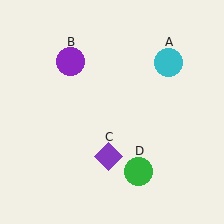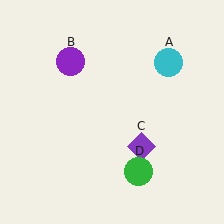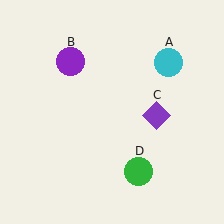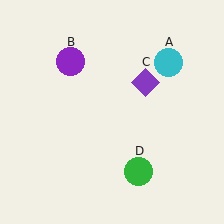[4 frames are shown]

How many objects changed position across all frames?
1 object changed position: purple diamond (object C).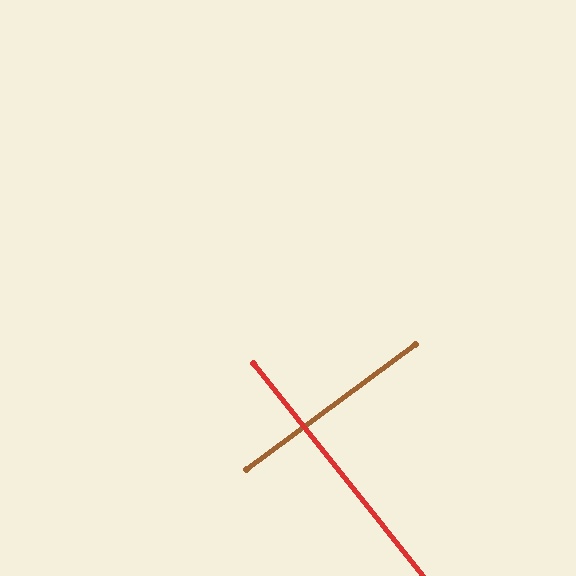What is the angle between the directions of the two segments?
Approximately 88 degrees.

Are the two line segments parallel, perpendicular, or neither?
Perpendicular — they meet at approximately 88°.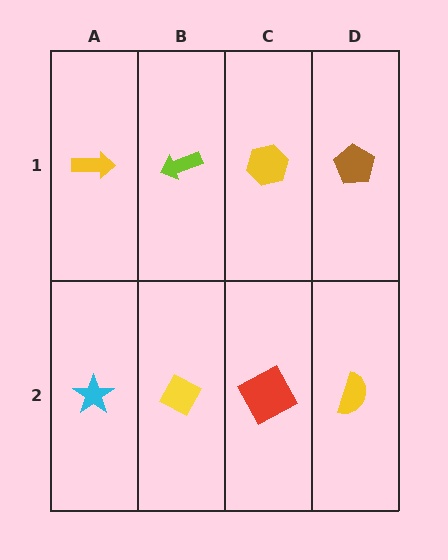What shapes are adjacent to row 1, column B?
A yellow diamond (row 2, column B), a yellow arrow (row 1, column A), a yellow hexagon (row 1, column C).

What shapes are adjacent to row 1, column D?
A yellow semicircle (row 2, column D), a yellow hexagon (row 1, column C).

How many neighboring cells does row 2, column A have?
2.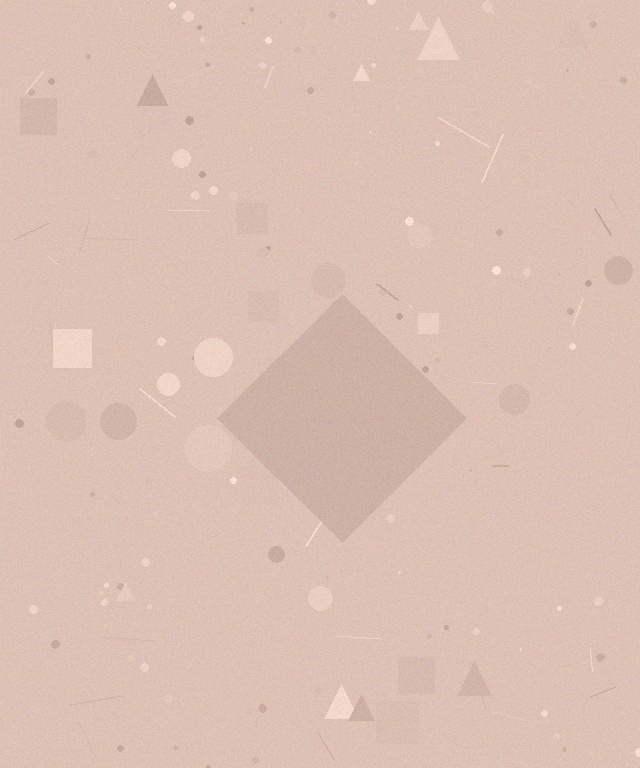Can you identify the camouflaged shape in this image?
The camouflaged shape is a diamond.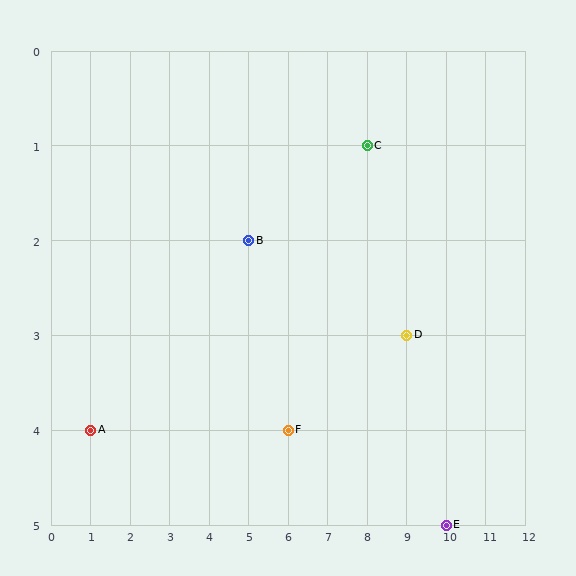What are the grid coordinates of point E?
Point E is at grid coordinates (10, 5).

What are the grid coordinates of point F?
Point F is at grid coordinates (6, 4).